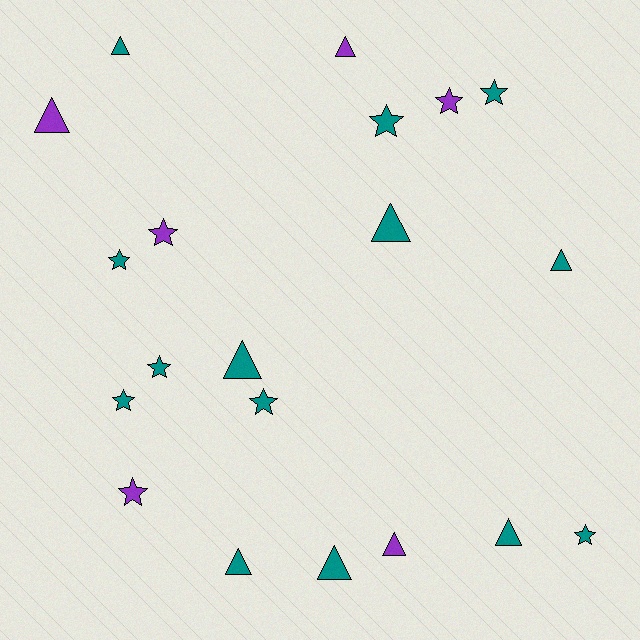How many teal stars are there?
There are 7 teal stars.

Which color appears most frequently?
Teal, with 14 objects.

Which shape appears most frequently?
Star, with 10 objects.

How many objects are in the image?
There are 20 objects.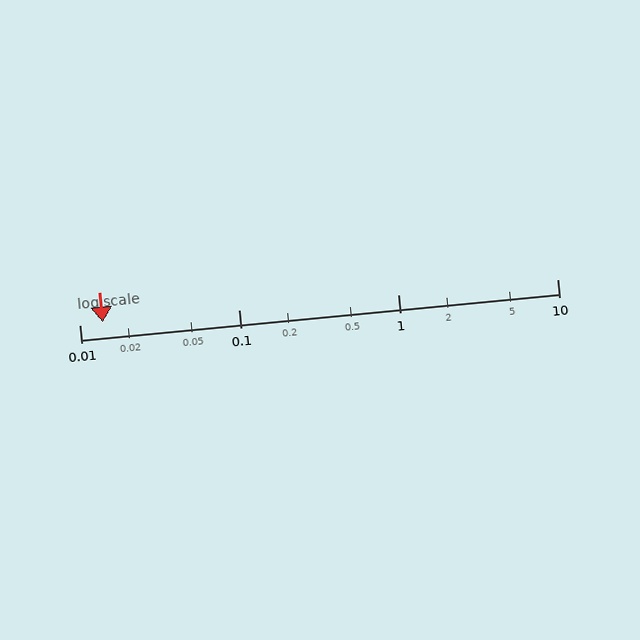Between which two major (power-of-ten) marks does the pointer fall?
The pointer is between 0.01 and 0.1.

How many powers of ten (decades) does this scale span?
The scale spans 3 decades, from 0.01 to 10.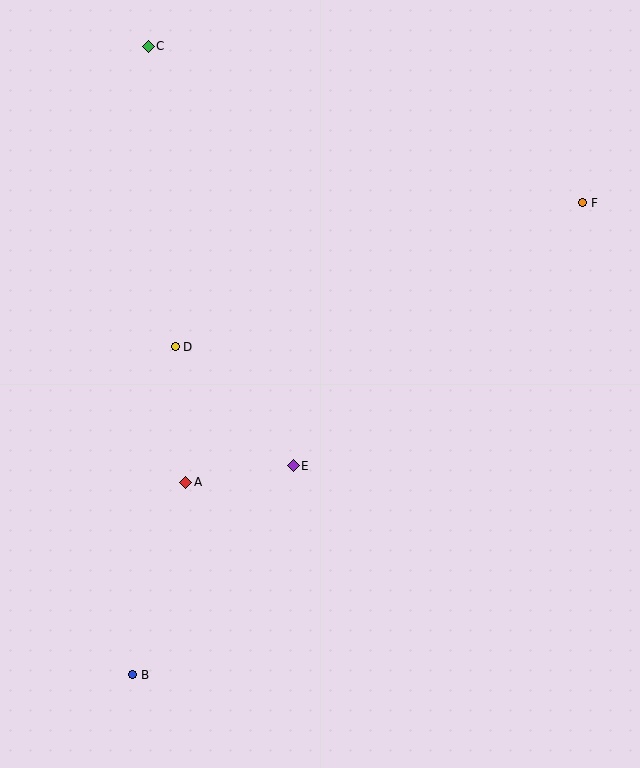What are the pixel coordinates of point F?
Point F is at (583, 203).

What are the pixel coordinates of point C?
Point C is at (148, 46).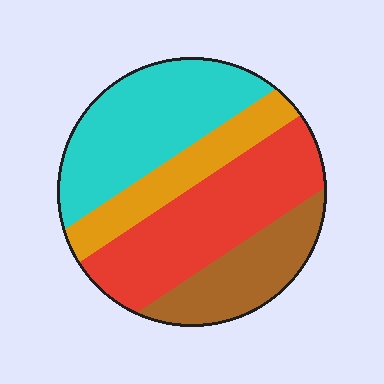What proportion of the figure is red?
Red takes up about one third (1/3) of the figure.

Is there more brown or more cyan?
Cyan.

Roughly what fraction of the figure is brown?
Brown takes up about one fifth (1/5) of the figure.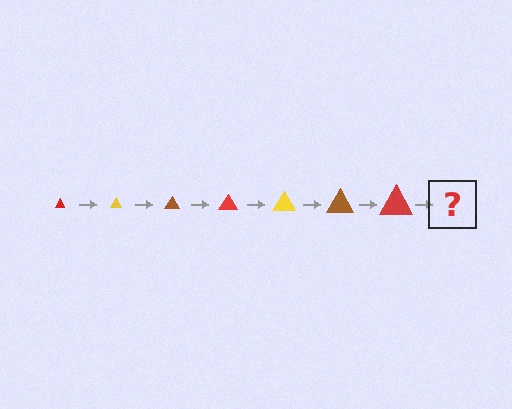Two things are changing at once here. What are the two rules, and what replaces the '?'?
The two rules are that the triangle grows larger each step and the color cycles through red, yellow, and brown. The '?' should be a yellow triangle, larger than the previous one.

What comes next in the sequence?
The next element should be a yellow triangle, larger than the previous one.